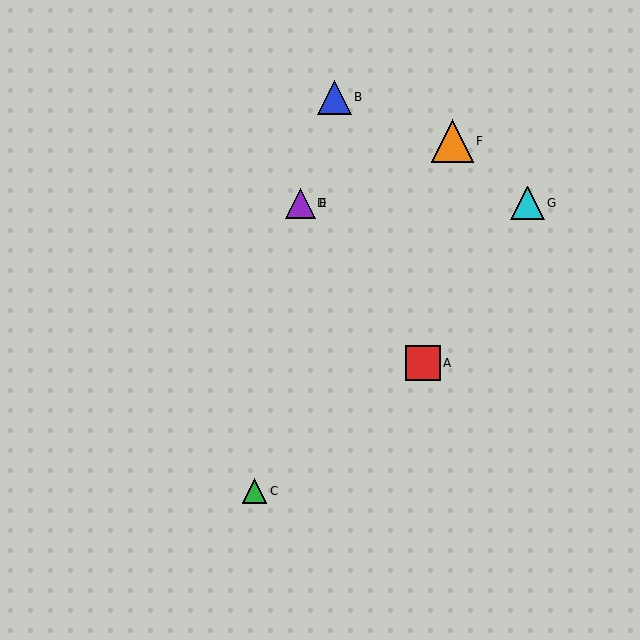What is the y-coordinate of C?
Object C is at y≈491.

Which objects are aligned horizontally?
Objects D, E, G are aligned horizontally.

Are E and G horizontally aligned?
Yes, both are at y≈203.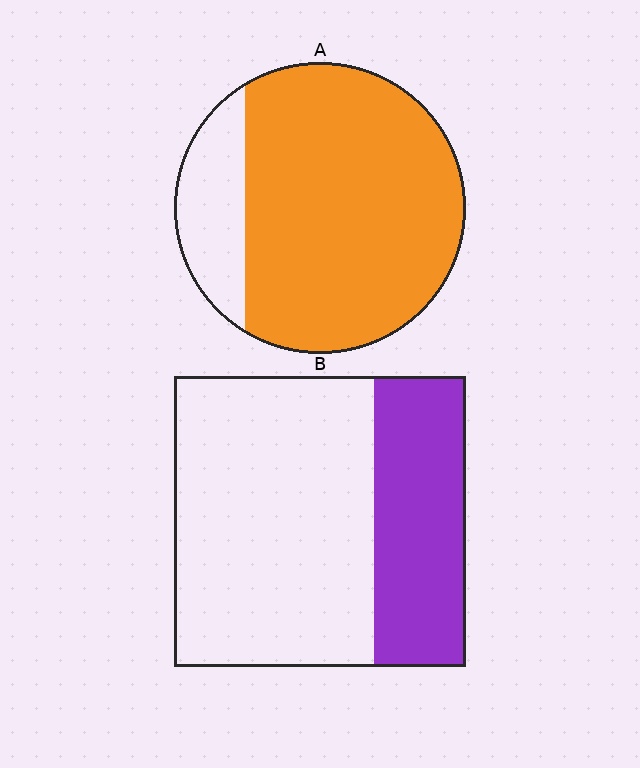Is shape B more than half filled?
No.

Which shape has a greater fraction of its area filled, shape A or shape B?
Shape A.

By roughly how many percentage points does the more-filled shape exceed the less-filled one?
By roughly 50 percentage points (A over B).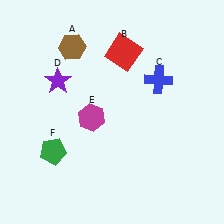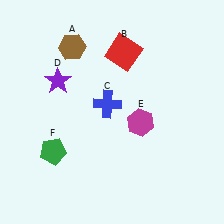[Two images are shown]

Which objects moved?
The objects that moved are: the blue cross (C), the magenta hexagon (E).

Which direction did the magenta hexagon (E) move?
The magenta hexagon (E) moved right.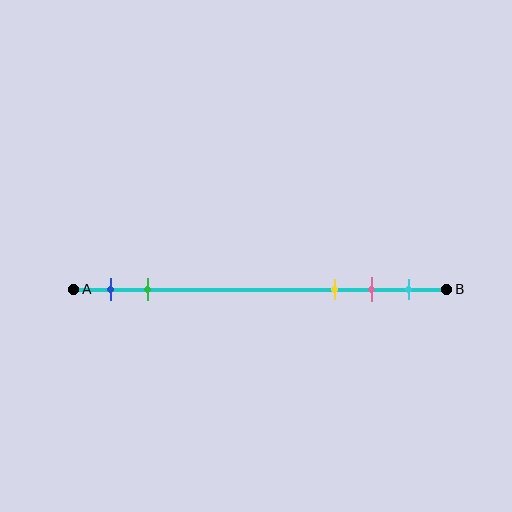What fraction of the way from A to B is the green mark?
The green mark is approximately 20% (0.2) of the way from A to B.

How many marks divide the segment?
There are 5 marks dividing the segment.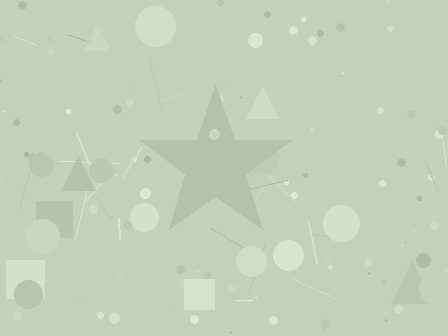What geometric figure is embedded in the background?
A star is embedded in the background.